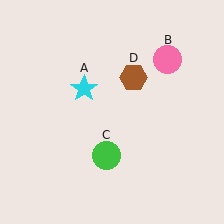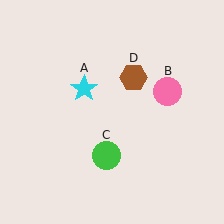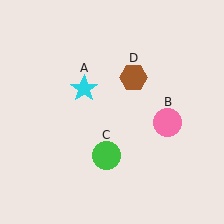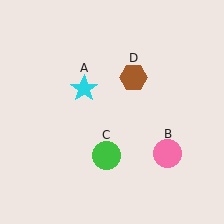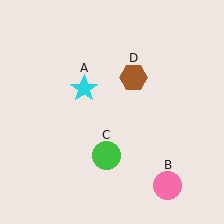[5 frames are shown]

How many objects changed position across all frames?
1 object changed position: pink circle (object B).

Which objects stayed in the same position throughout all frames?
Cyan star (object A) and green circle (object C) and brown hexagon (object D) remained stationary.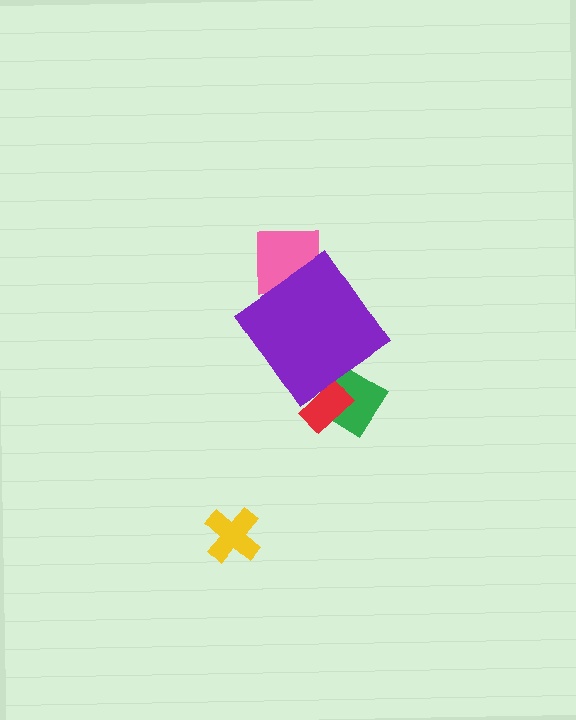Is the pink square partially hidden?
Yes, the pink square is partially hidden behind the purple diamond.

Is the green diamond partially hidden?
Yes, the green diamond is partially hidden behind the purple diamond.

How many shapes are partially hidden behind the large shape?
3 shapes are partially hidden.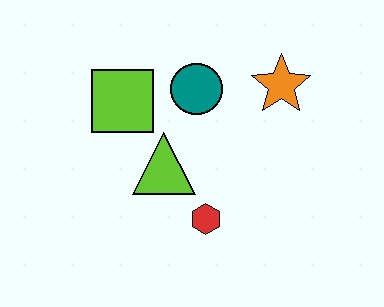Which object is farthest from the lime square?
The orange star is farthest from the lime square.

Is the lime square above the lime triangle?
Yes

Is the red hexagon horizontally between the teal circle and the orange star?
Yes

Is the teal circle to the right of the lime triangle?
Yes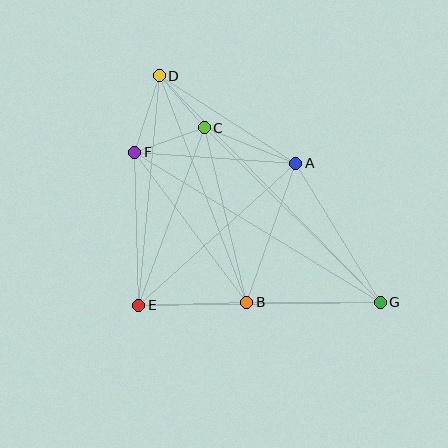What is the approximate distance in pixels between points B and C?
The distance between B and C is approximately 180 pixels.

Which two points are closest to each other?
Points C and D are closest to each other.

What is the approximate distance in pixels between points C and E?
The distance between C and E is approximately 189 pixels.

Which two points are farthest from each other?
Points D and G are farthest from each other.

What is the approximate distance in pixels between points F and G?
The distance between F and G is approximately 288 pixels.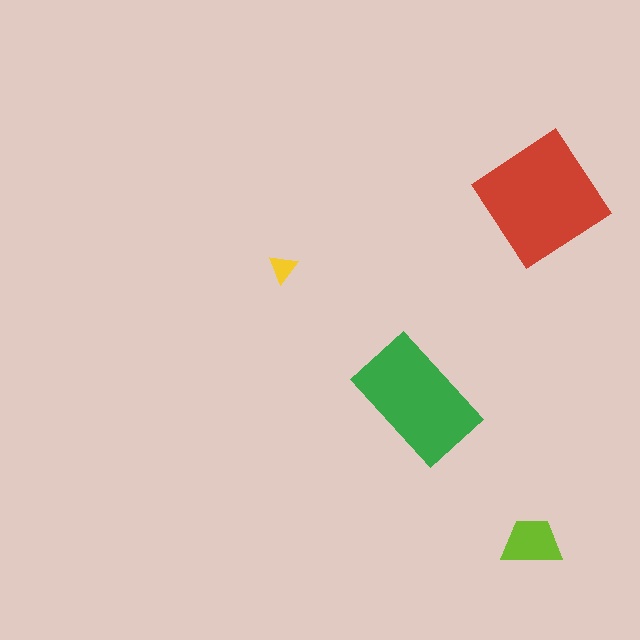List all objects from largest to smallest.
The red diamond, the green rectangle, the lime trapezoid, the yellow triangle.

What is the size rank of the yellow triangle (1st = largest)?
4th.